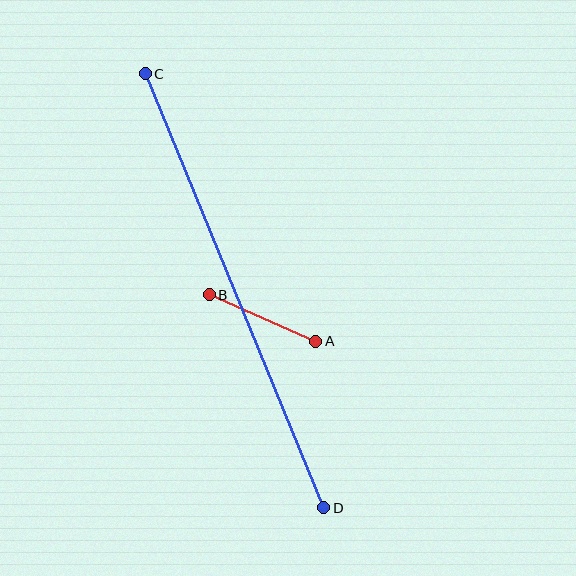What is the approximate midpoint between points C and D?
The midpoint is at approximately (235, 291) pixels.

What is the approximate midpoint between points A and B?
The midpoint is at approximately (262, 318) pixels.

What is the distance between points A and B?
The distance is approximately 116 pixels.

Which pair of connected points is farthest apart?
Points C and D are farthest apart.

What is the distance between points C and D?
The distance is approximately 469 pixels.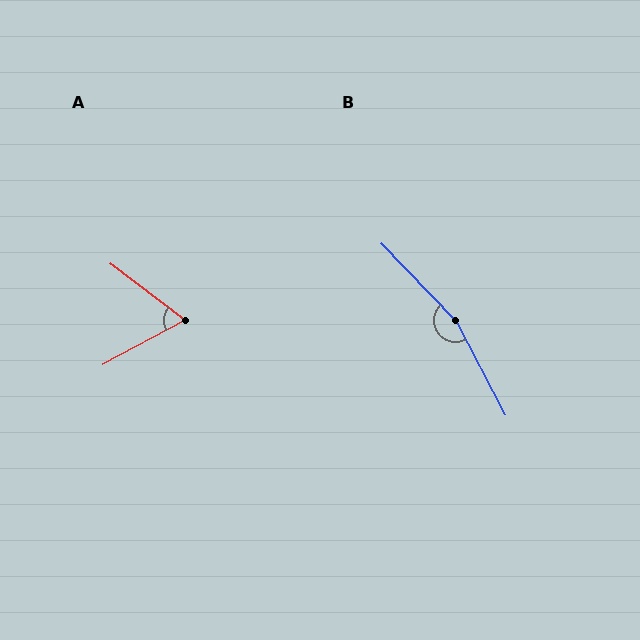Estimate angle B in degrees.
Approximately 163 degrees.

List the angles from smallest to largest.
A (65°), B (163°).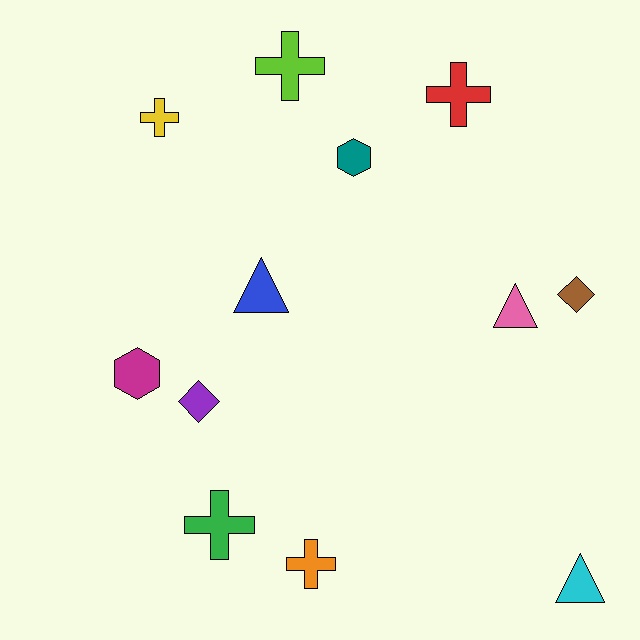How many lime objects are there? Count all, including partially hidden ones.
There is 1 lime object.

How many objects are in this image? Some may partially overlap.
There are 12 objects.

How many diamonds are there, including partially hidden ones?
There are 2 diamonds.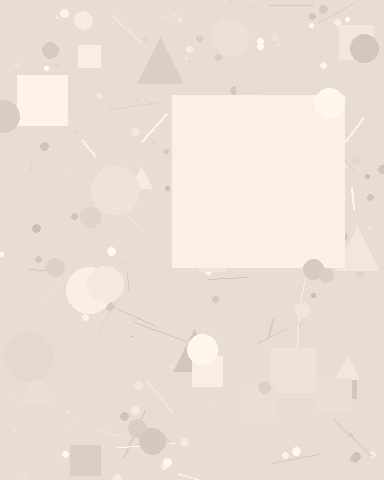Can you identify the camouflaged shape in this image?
The camouflaged shape is a square.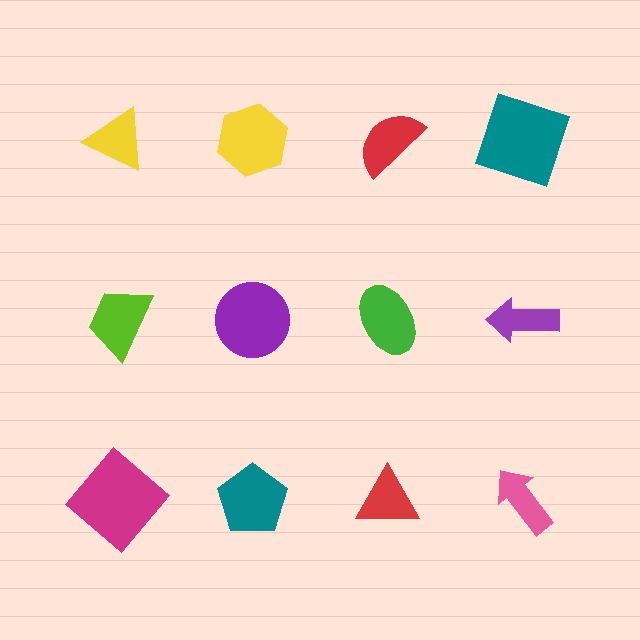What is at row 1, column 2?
A yellow hexagon.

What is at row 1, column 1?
A yellow triangle.